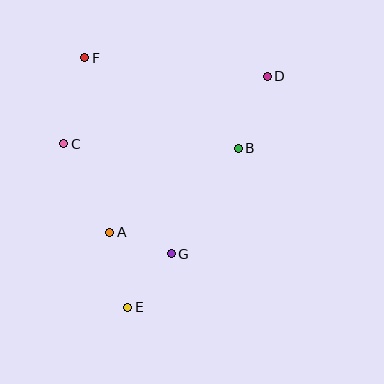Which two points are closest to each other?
Points A and G are closest to each other.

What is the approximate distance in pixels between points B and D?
The distance between B and D is approximately 77 pixels.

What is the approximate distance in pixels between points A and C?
The distance between A and C is approximately 100 pixels.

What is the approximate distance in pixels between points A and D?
The distance between A and D is approximately 222 pixels.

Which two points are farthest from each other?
Points D and E are farthest from each other.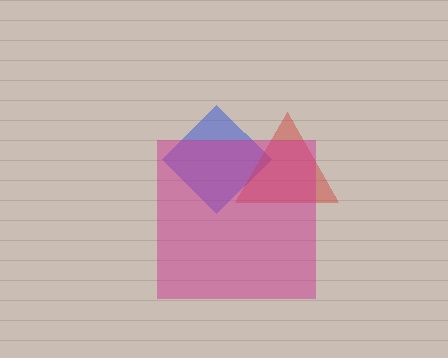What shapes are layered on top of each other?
The layered shapes are: a blue diamond, a red triangle, a magenta square.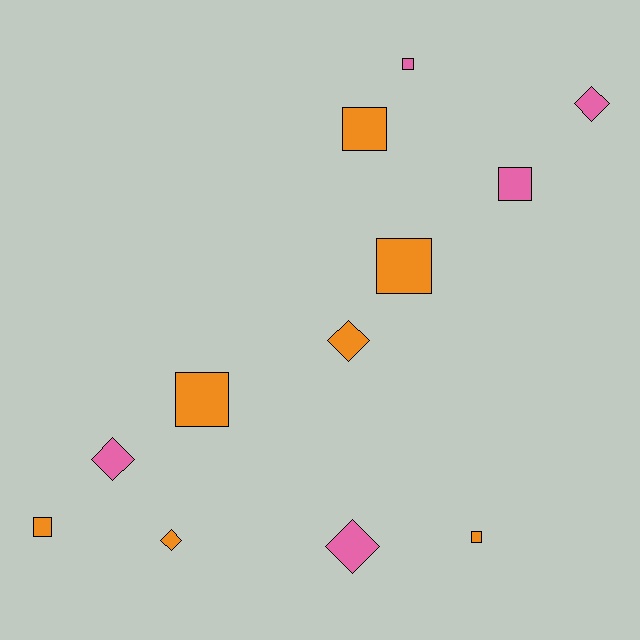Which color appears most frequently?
Orange, with 7 objects.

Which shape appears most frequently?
Square, with 7 objects.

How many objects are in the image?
There are 12 objects.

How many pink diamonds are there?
There are 3 pink diamonds.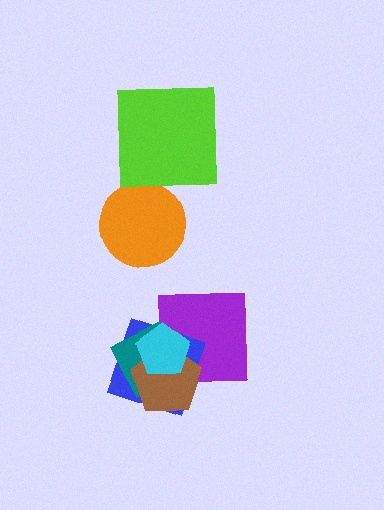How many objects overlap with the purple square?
4 objects overlap with the purple square.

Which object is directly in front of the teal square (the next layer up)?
The brown pentagon is directly in front of the teal square.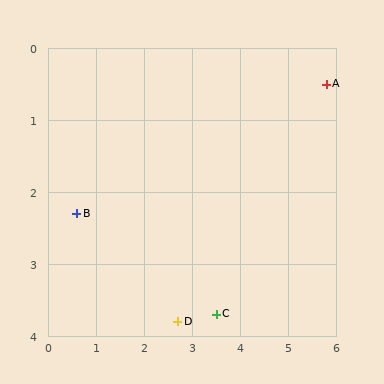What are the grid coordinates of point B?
Point B is at approximately (0.6, 2.3).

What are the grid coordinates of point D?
Point D is at approximately (2.7, 3.8).